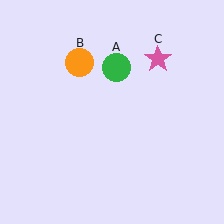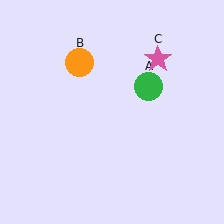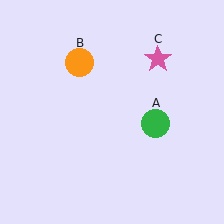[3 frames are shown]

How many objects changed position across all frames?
1 object changed position: green circle (object A).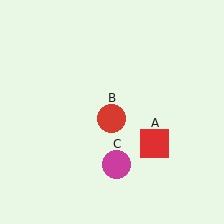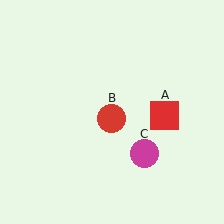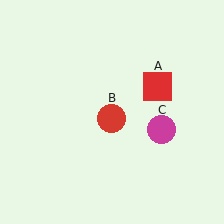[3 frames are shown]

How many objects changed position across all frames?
2 objects changed position: red square (object A), magenta circle (object C).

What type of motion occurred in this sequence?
The red square (object A), magenta circle (object C) rotated counterclockwise around the center of the scene.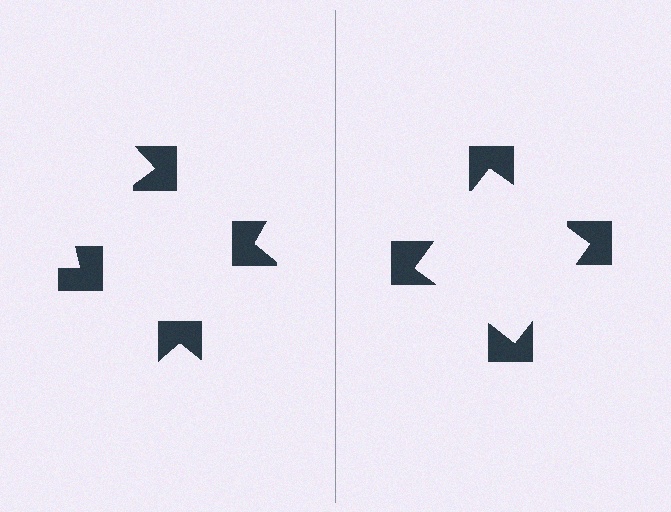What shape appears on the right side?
An illusory square.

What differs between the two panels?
The notched squares are positioned identically on both sides; only the wedge orientations differ. On the right they align to a square; on the left they are misaligned.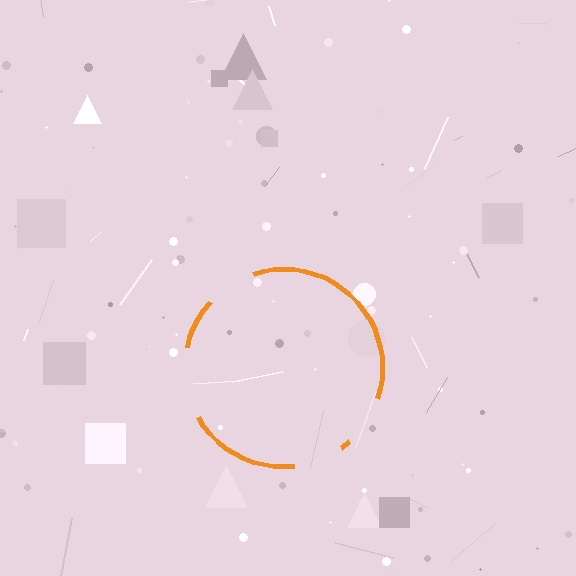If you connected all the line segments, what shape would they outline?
They would outline a circle.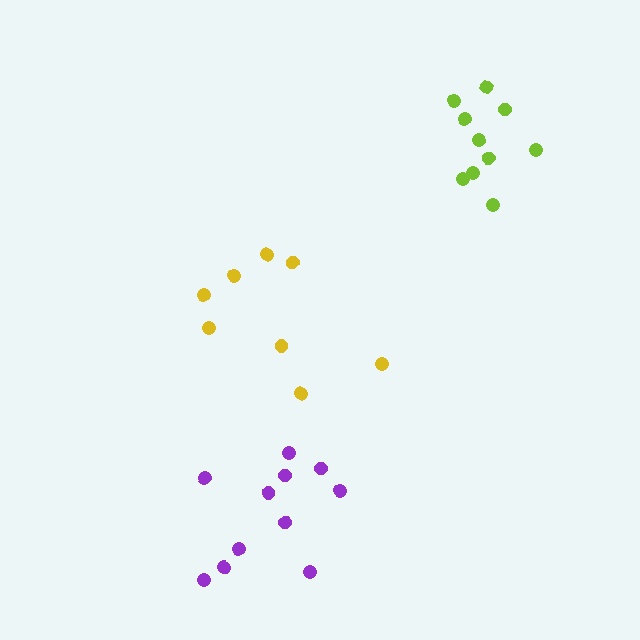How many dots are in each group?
Group 1: 8 dots, Group 2: 10 dots, Group 3: 11 dots (29 total).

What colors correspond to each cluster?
The clusters are colored: yellow, lime, purple.